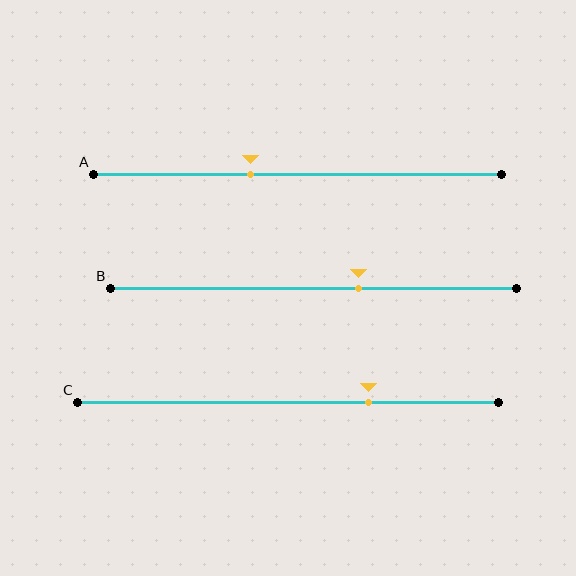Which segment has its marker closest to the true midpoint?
Segment B has its marker closest to the true midpoint.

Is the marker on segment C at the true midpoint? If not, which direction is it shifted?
No, the marker on segment C is shifted to the right by about 19% of the segment length.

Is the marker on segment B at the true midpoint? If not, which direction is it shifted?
No, the marker on segment B is shifted to the right by about 11% of the segment length.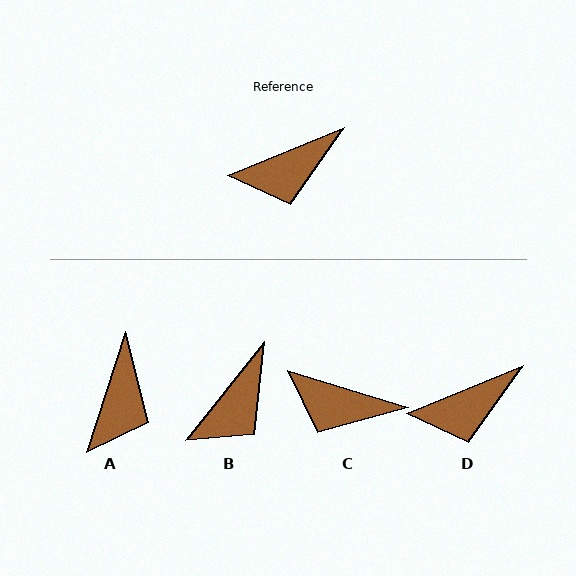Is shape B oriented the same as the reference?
No, it is off by about 29 degrees.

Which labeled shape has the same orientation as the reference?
D.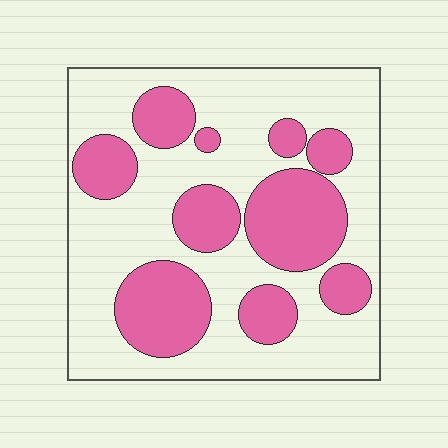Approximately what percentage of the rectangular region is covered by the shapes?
Approximately 35%.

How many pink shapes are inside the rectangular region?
10.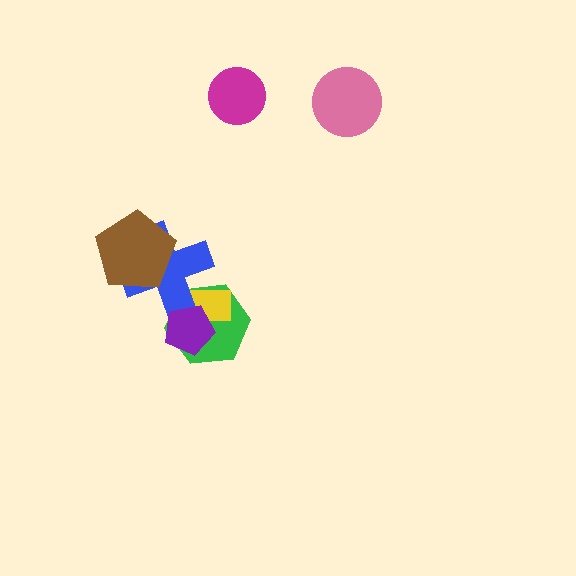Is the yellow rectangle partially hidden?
Yes, it is partially covered by another shape.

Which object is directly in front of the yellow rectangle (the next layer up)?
The blue cross is directly in front of the yellow rectangle.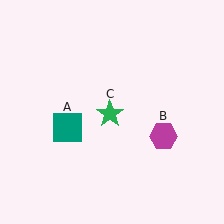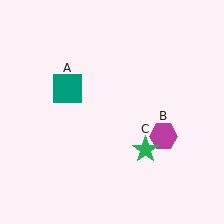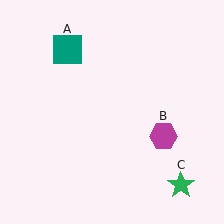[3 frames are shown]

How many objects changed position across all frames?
2 objects changed position: teal square (object A), green star (object C).